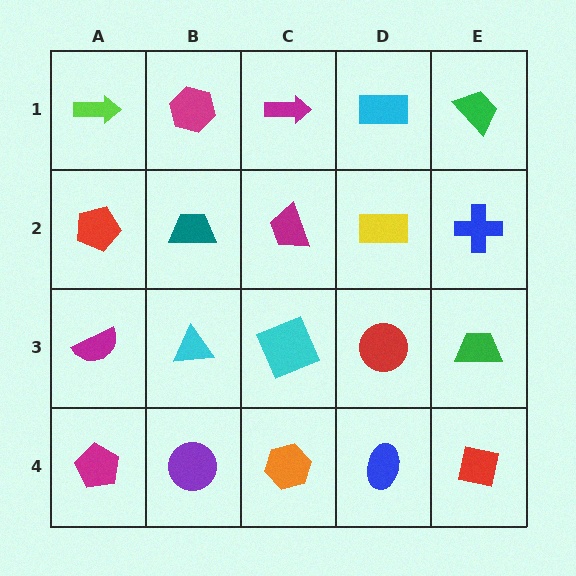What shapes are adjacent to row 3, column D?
A yellow rectangle (row 2, column D), a blue ellipse (row 4, column D), a cyan square (row 3, column C), a green trapezoid (row 3, column E).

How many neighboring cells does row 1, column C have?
3.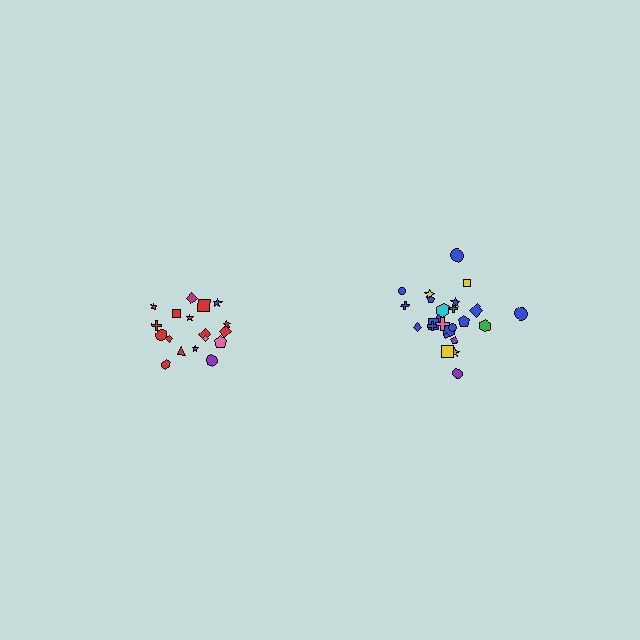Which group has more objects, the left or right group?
The right group.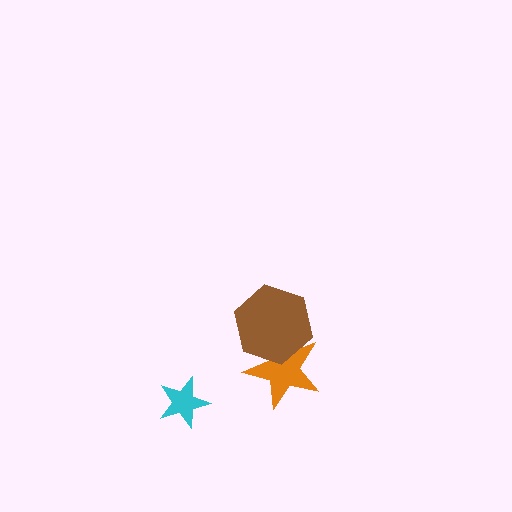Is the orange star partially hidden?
Yes, it is partially covered by another shape.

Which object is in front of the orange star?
The brown hexagon is in front of the orange star.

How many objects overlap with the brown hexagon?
1 object overlaps with the brown hexagon.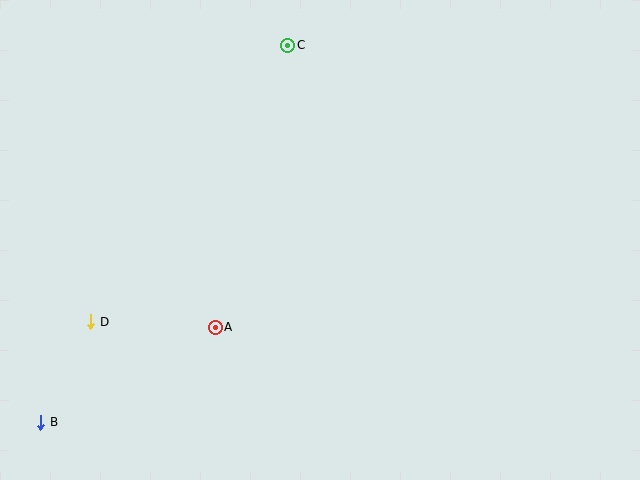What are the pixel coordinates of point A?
Point A is at (215, 327).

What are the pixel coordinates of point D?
Point D is at (91, 322).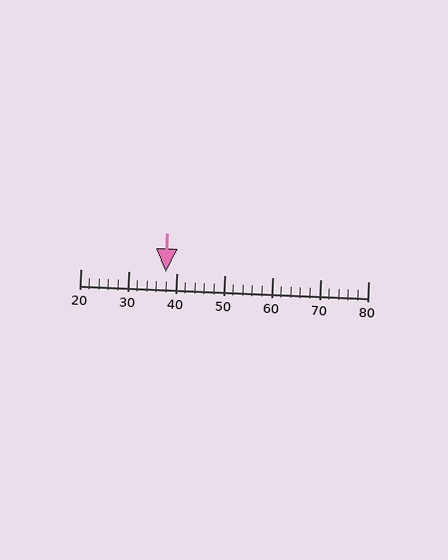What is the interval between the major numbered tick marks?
The major tick marks are spaced 10 units apart.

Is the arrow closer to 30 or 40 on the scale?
The arrow is closer to 40.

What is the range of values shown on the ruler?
The ruler shows values from 20 to 80.